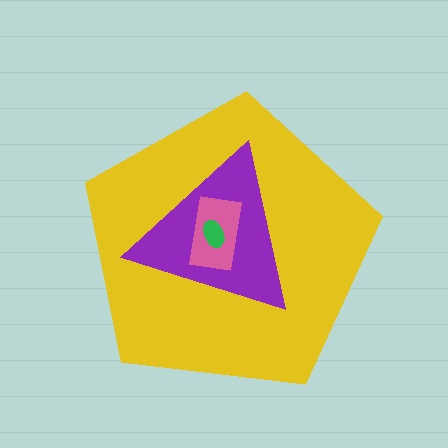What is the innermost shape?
The green ellipse.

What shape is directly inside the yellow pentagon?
The purple triangle.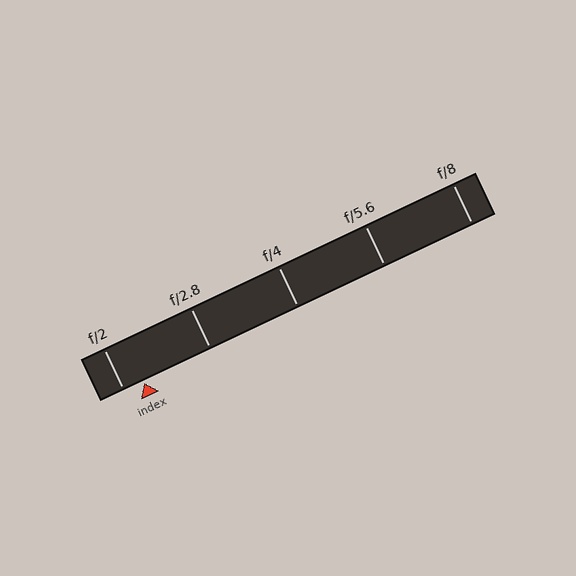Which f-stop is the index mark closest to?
The index mark is closest to f/2.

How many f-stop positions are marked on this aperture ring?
There are 5 f-stop positions marked.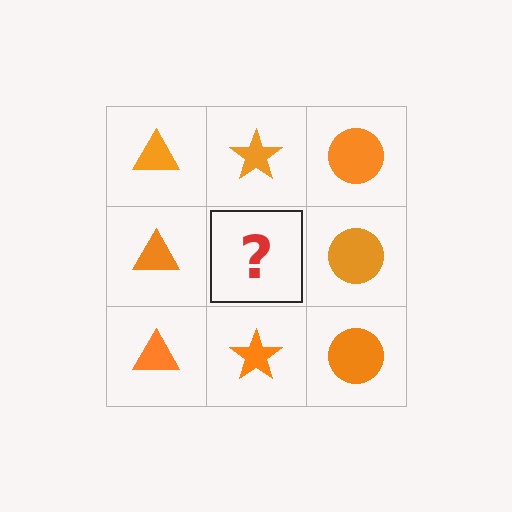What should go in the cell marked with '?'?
The missing cell should contain an orange star.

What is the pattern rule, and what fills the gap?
The rule is that each column has a consistent shape. The gap should be filled with an orange star.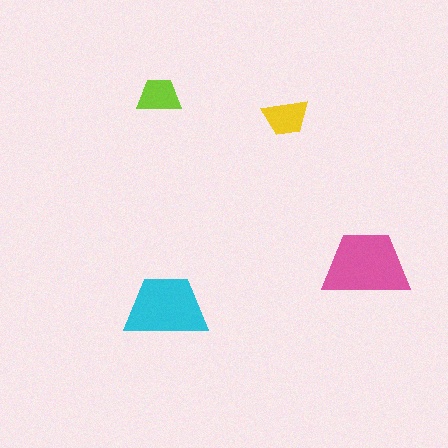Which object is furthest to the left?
The lime trapezoid is leftmost.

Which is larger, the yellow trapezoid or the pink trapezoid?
The pink one.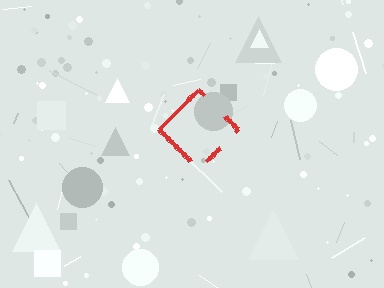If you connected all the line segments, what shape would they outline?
They would outline a diamond.